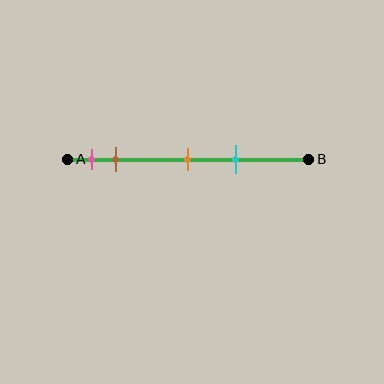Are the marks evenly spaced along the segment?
No, the marks are not evenly spaced.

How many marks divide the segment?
There are 4 marks dividing the segment.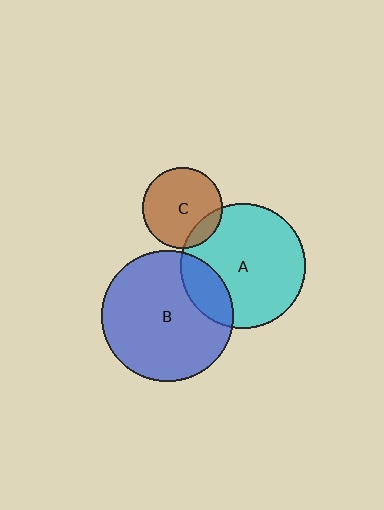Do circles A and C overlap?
Yes.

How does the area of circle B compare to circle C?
Approximately 2.7 times.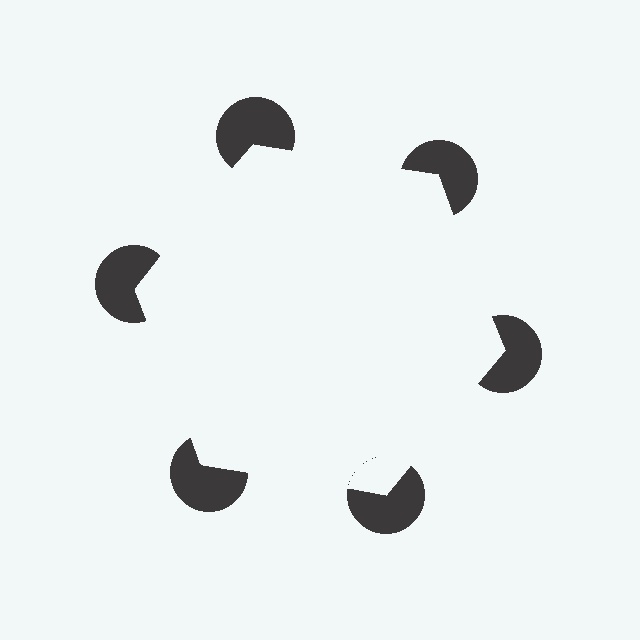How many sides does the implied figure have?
6 sides.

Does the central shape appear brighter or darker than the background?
It typically appears slightly brighter than the background, even though no actual brightness change is drawn.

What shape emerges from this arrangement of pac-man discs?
An illusory hexagon — its edges are inferred from the aligned wedge cuts in the pac-man discs, not physically drawn.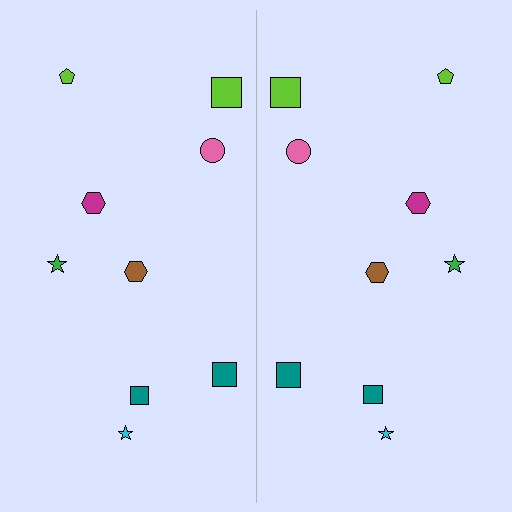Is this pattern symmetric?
Yes, this pattern has bilateral (reflection) symmetry.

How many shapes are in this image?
There are 18 shapes in this image.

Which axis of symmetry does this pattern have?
The pattern has a vertical axis of symmetry running through the center of the image.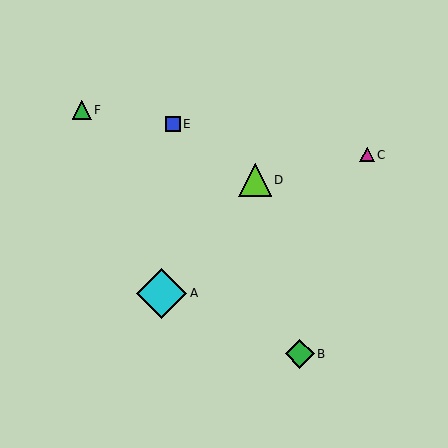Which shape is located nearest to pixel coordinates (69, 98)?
The green triangle (labeled F) at (82, 110) is nearest to that location.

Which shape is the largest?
The cyan diamond (labeled A) is the largest.